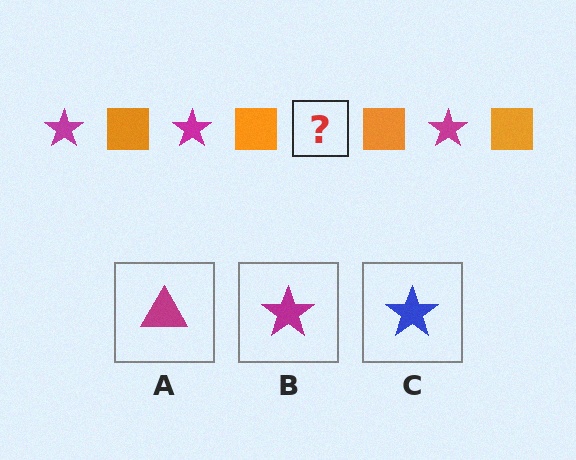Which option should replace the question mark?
Option B.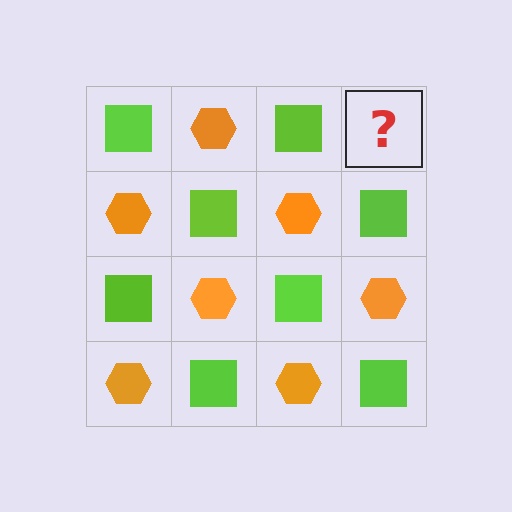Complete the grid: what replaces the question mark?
The question mark should be replaced with an orange hexagon.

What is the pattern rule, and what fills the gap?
The rule is that it alternates lime square and orange hexagon in a checkerboard pattern. The gap should be filled with an orange hexagon.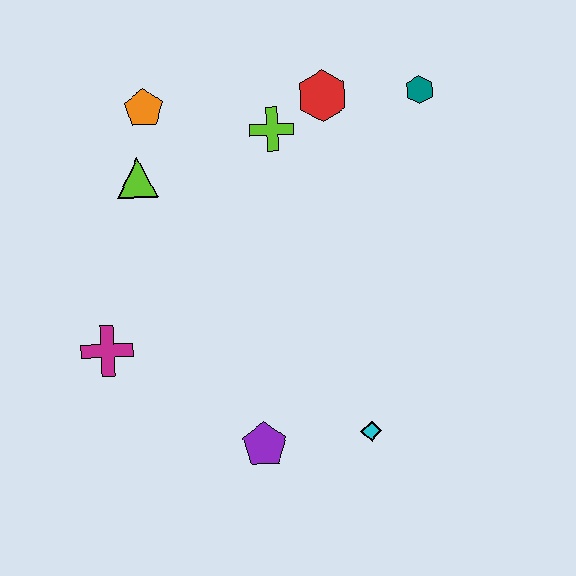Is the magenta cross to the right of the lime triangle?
No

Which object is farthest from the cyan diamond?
The orange pentagon is farthest from the cyan diamond.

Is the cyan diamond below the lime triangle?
Yes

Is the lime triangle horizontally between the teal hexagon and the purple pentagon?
No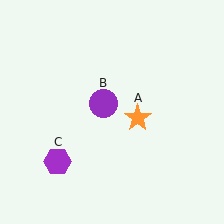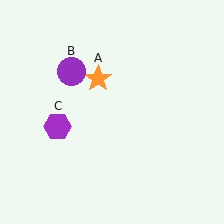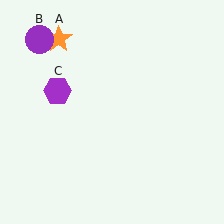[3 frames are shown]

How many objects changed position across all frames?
3 objects changed position: orange star (object A), purple circle (object B), purple hexagon (object C).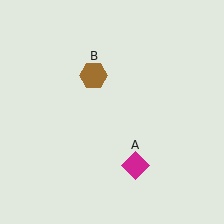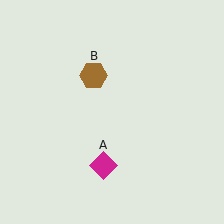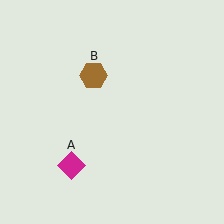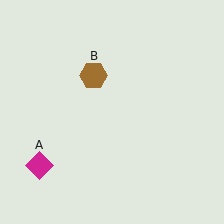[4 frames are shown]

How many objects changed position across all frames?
1 object changed position: magenta diamond (object A).